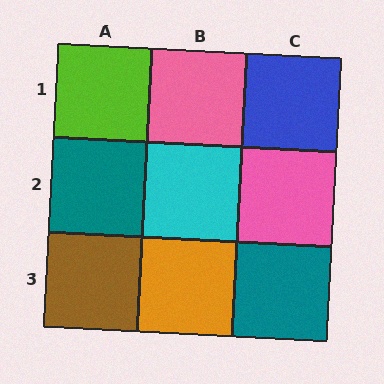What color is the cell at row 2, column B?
Cyan.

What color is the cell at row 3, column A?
Brown.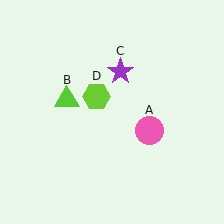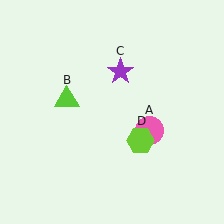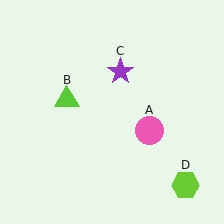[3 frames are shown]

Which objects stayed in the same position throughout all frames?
Pink circle (object A) and lime triangle (object B) and purple star (object C) remained stationary.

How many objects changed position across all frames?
1 object changed position: lime hexagon (object D).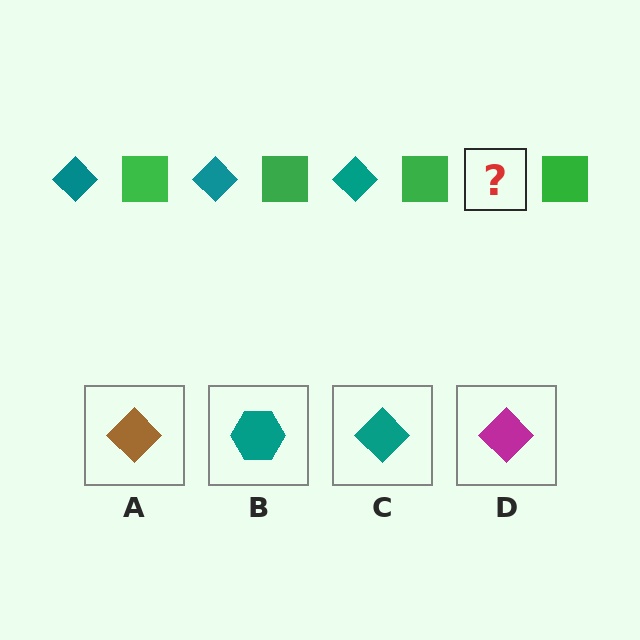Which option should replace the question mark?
Option C.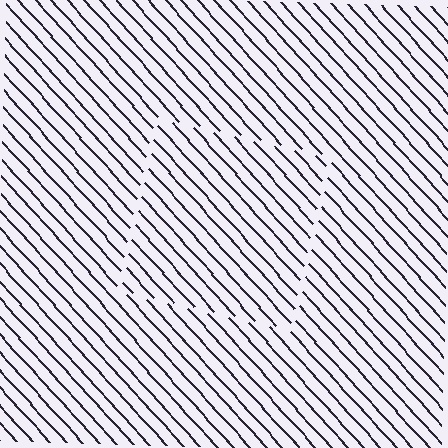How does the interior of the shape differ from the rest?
The interior of the shape contains the same grating, shifted by half a period — the contour is defined by the phase discontinuity where line-ends from the inner and outer gratings abut.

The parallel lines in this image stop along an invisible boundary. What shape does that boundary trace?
An illusory square. The interior of the shape contains the same grating, shifted by half a period — the contour is defined by the phase discontinuity where line-ends from the inner and outer gratings abut.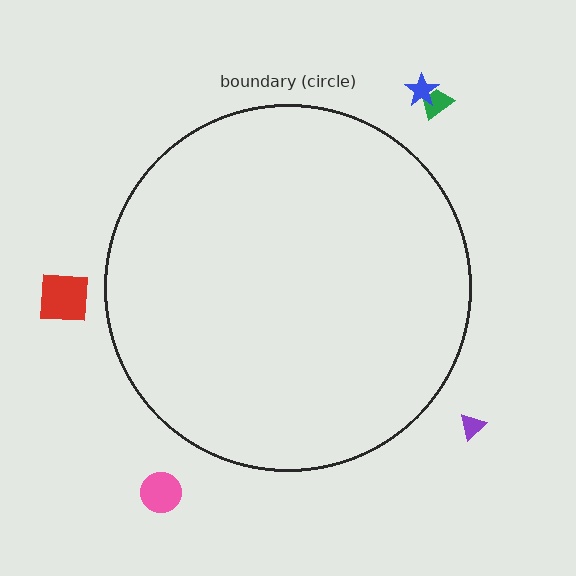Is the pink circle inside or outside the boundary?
Outside.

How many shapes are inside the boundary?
0 inside, 5 outside.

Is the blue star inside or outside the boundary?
Outside.